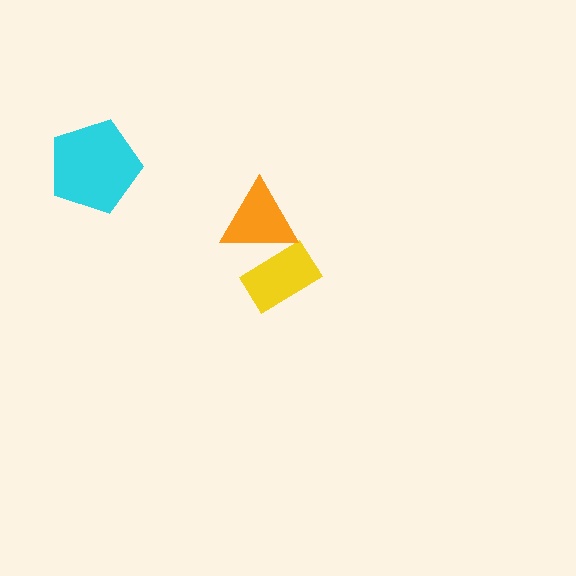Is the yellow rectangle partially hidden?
Yes, it is partially covered by another shape.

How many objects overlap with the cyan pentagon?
0 objects overlap with the cyan pentagon.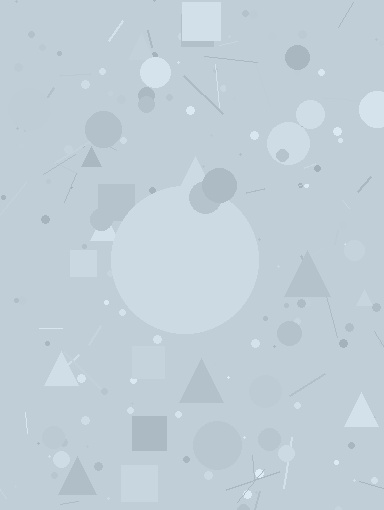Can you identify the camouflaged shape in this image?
The camouflaged shape is a circle.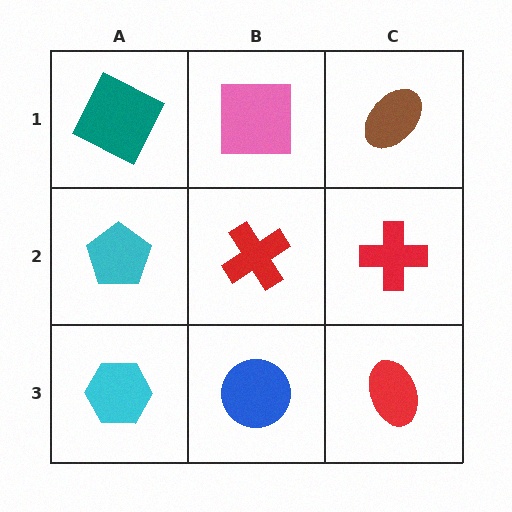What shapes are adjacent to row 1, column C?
A red cross (row 2, column C), a pink square (row 1, column B).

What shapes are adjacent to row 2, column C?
A brown ellipse (row 1, column C), a red ellipse (row 3, column C), a red cross (row 2, column B).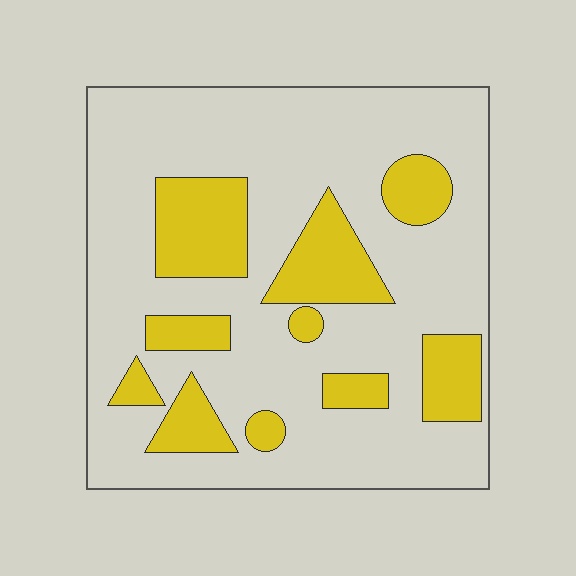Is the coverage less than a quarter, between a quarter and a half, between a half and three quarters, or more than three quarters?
Less than a quarter.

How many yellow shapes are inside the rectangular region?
10.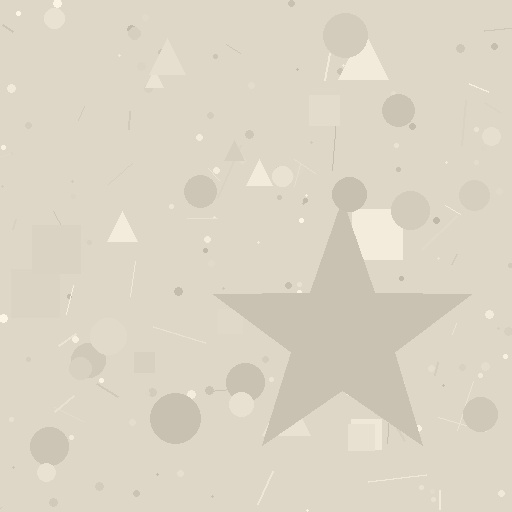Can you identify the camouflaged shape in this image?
The camouflaged shape is a star.